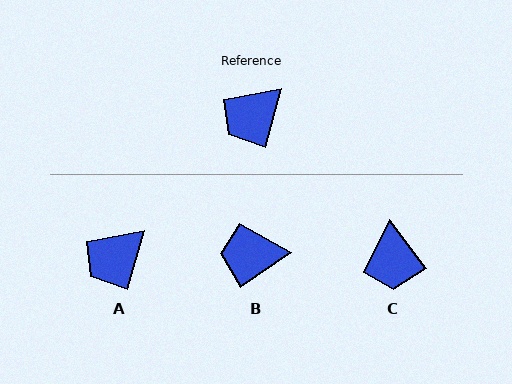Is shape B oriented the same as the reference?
No, it is off by about 40 degrees.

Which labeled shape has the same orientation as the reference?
A.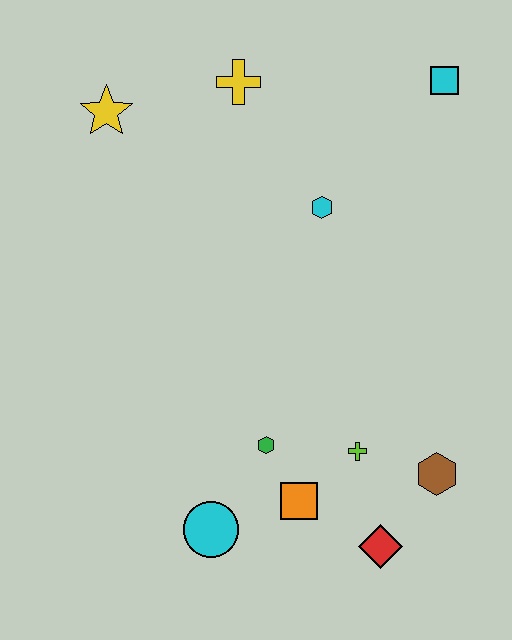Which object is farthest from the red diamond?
The yellow star is farthest from the red diamond.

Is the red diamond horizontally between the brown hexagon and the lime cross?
Yes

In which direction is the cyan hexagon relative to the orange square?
The cyan hexagon is above the orange square.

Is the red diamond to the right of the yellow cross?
Yes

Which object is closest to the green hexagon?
The orange square is closest to the green hexagon.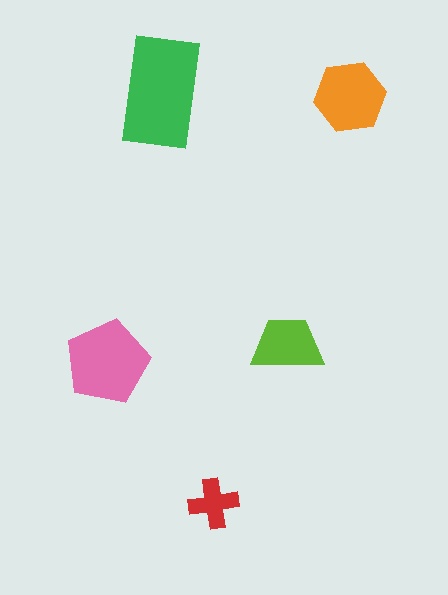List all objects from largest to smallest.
The green rectangle, the pink pentagon, the orange hexagon, the lime trapezoid, the red cross.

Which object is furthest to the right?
The orange hexagon is rightmost.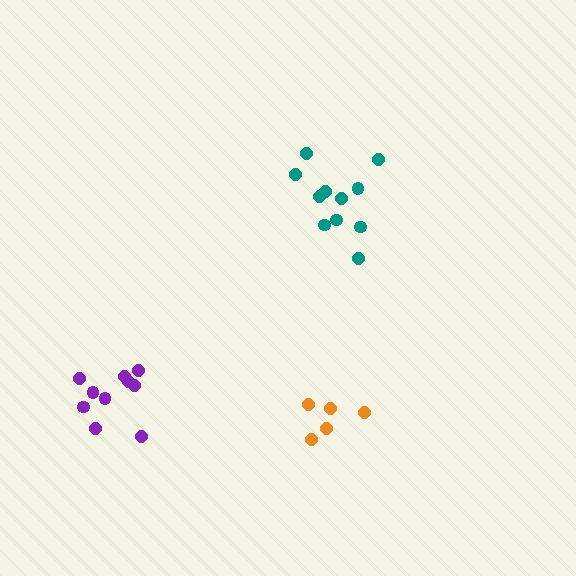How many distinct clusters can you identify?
There are 3 distinct clusters.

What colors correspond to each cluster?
The clusters are colored: purple, orange, teal.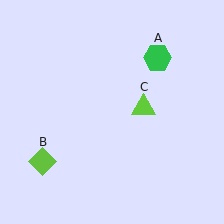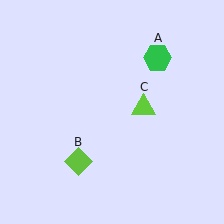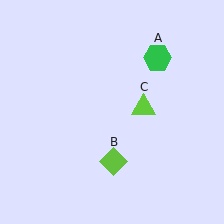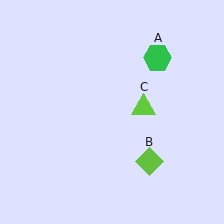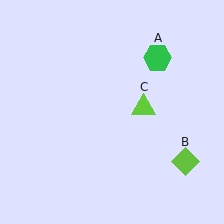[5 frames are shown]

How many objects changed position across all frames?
1 object changed position: lime diamond (object B).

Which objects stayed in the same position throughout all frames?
Green hexagon (object A) and lime triangle (object C) remained stationary.